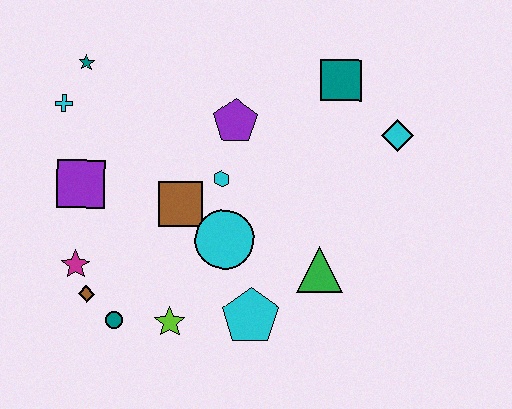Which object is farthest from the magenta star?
The cyan diamond is farthest from the magenta star.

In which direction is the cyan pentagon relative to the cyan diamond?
The cyan pentagon is below the cyan diamond.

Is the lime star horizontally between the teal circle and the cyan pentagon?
Yes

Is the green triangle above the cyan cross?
No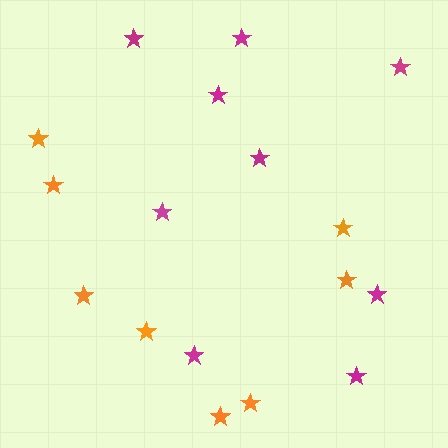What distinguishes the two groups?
There are 2 groups: one group of magenta stars (9) and one group of orange stars (8).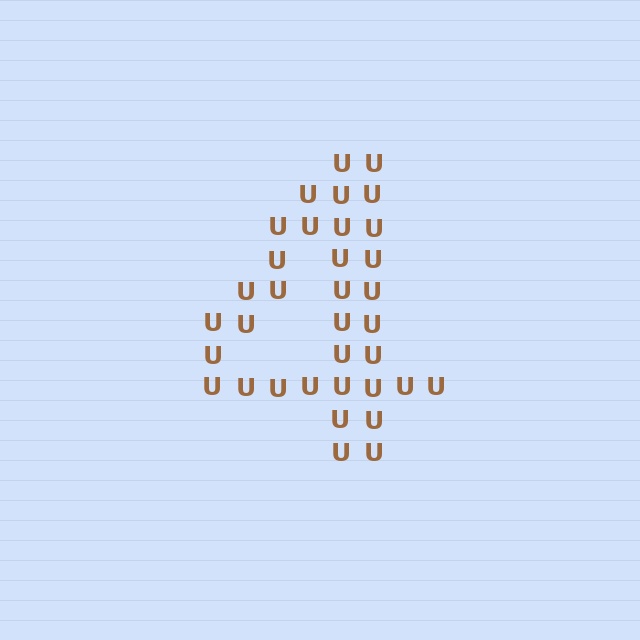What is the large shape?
The large shape is the digit 4.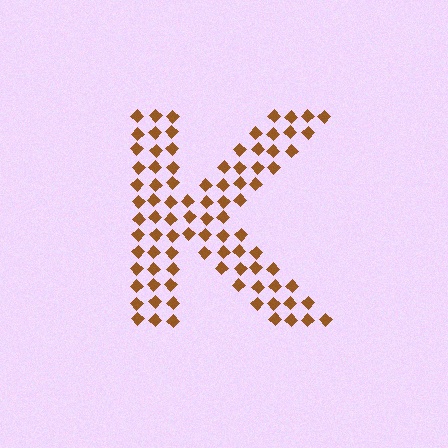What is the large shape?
The large shape is the letter K.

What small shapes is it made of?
It is made of small diamonds.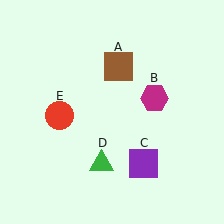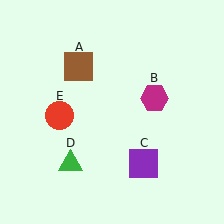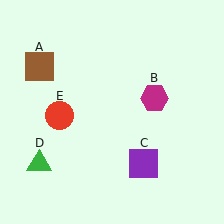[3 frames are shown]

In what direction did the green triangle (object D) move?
The green triangle (object D) moved left.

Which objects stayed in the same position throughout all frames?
Magenta hexagon (object B) and purple square (object C) and red circle (object E) remained stationary.